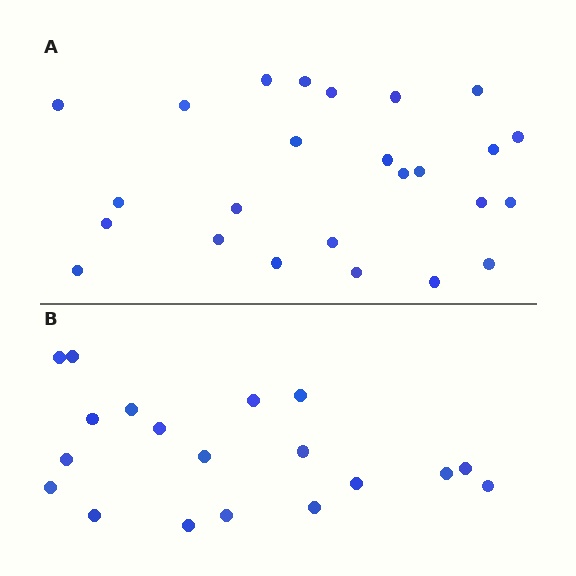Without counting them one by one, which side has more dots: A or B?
Region A (the top region) has more dots.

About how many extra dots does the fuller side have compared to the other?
Region A has about 6 more dots than region B.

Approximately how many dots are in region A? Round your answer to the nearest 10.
About 20 dots. (The exact count is 25, which rounds to 20.)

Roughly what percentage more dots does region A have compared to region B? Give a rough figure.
About 30% more.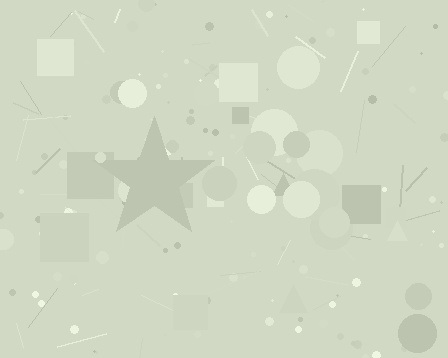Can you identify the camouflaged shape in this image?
The camouflaged shape is a star.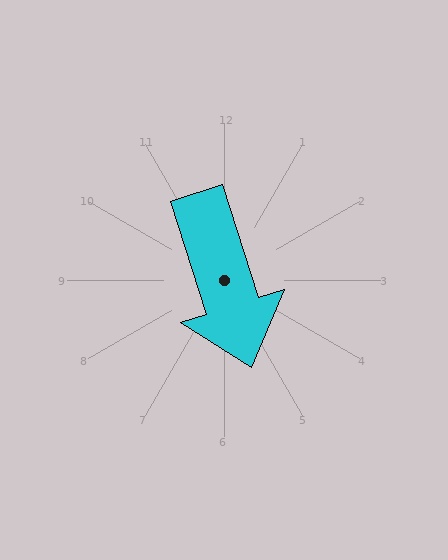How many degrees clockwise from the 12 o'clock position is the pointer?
Approximately 162 degrees.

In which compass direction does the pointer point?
South.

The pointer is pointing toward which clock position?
Roughly 5 o'clock.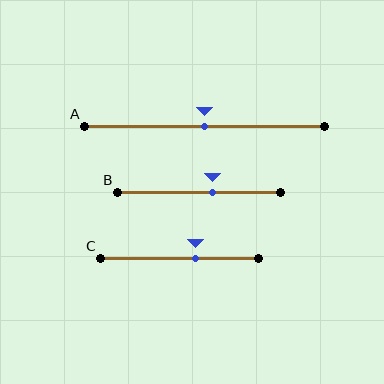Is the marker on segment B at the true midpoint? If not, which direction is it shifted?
No, the marker on segment B is shifted to the right by about 8% of the segment length.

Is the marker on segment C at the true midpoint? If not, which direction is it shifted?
No, the marker on segment C is shifted to the right by about 10% of the segment length.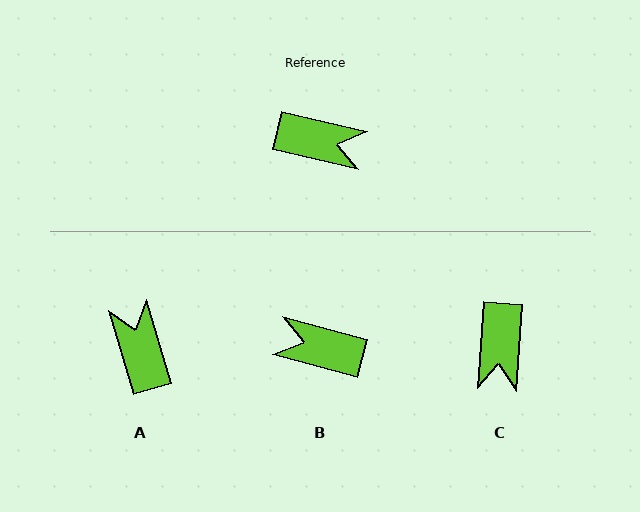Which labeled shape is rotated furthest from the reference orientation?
B, about 178 degrees away.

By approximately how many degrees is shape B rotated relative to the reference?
Approximately 178 degrees counter-clockwise.